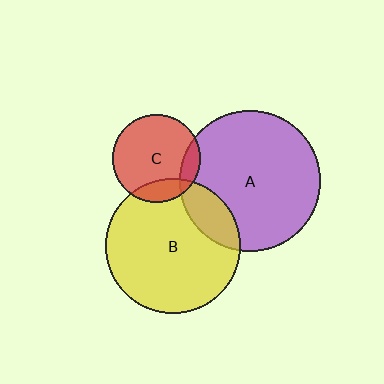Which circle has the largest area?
Circle A (purple).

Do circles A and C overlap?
Yes.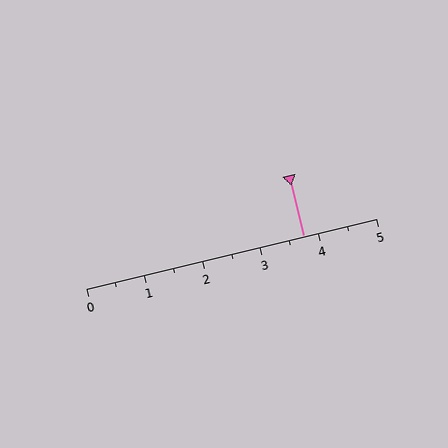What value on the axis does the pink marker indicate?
The marker indicates approximately 3.8.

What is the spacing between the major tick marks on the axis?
The major ticks are spaced 1 apart.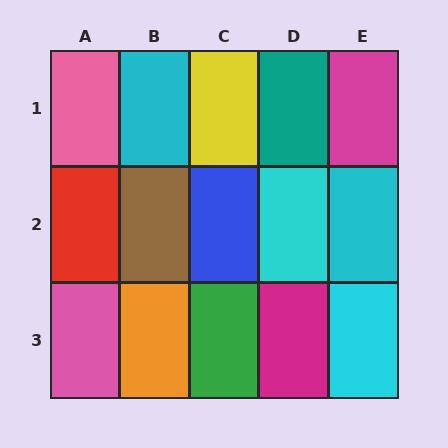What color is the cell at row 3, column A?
Pink.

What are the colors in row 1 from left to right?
Pink, cyan, yellow, teal, magenta.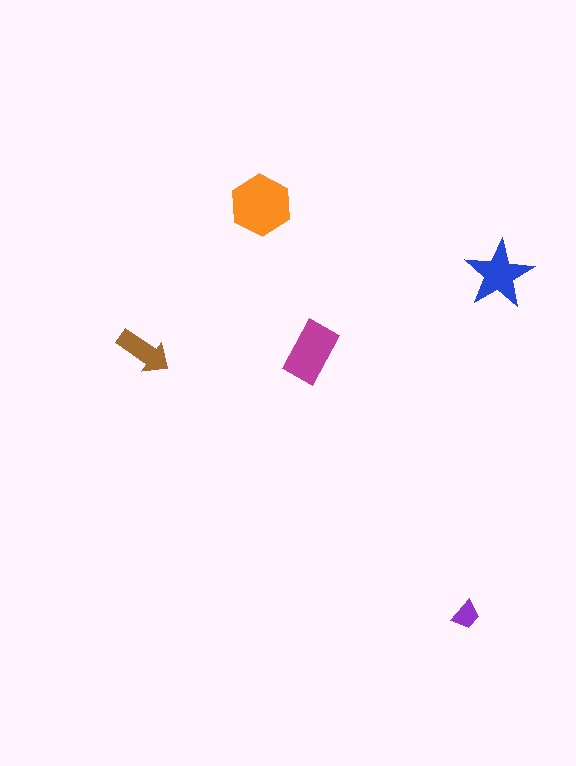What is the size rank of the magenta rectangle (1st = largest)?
2nd.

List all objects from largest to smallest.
The orange hexagon, the magenta rectangle, the blue star, the brown arrow, the purple trapezoid.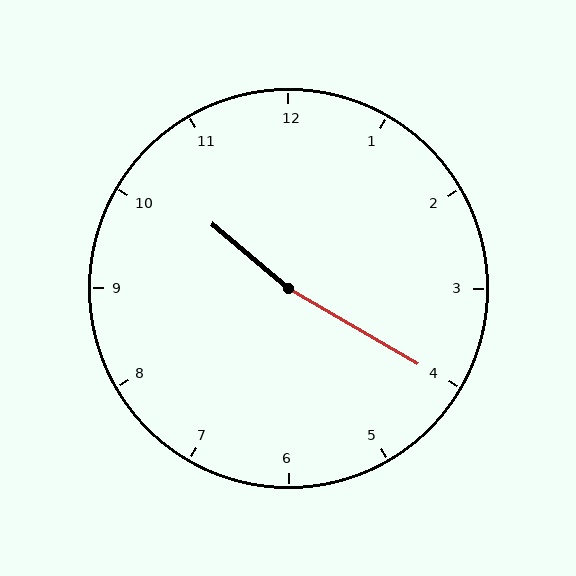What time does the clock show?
10:20.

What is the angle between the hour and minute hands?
Approximately 170 degrees.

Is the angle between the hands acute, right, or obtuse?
It is obtuse.